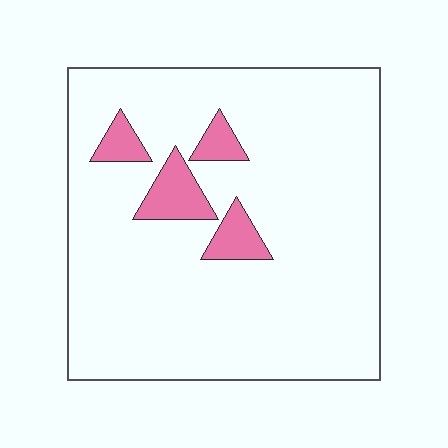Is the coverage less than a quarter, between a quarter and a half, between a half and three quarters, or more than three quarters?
Less than a quarter.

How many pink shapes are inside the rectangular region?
4.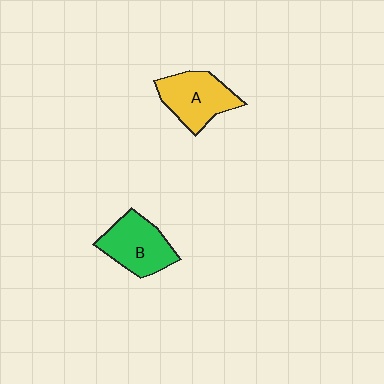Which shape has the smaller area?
Shape A (yellow).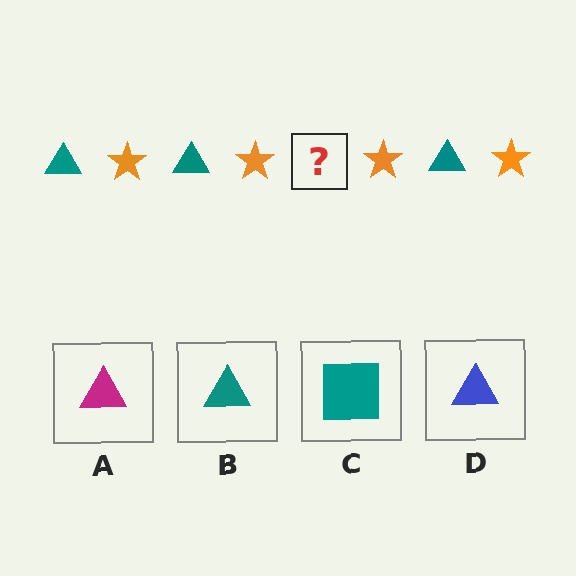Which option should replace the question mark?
Option B.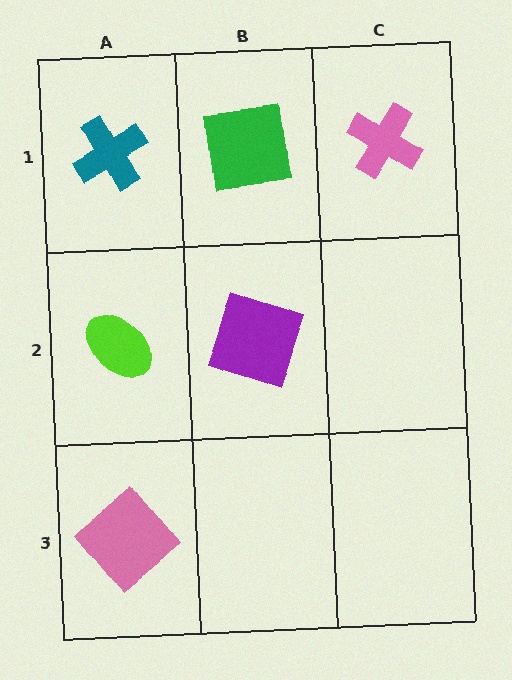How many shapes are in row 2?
2 shapes.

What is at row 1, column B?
A green square.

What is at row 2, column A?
A lime ellipse.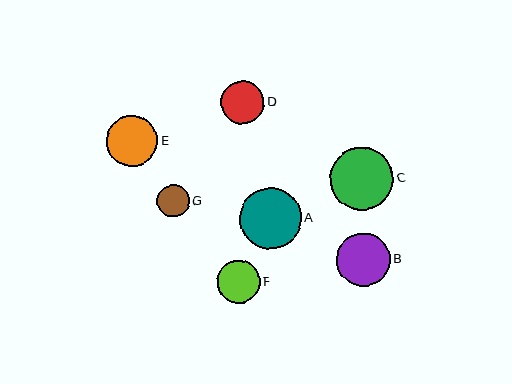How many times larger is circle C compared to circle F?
Circle C is approximately 1.5 times the size of circle F.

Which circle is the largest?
Circle C is the largest with a size of approximately 64 pixels.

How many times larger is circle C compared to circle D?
Circle C is approximately 1.5 times the size of circle D.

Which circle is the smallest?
Circle G is the smallest with a size of approximately 33 pixels.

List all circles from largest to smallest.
From largest to smallest: C, A, B, E, D, F, G.